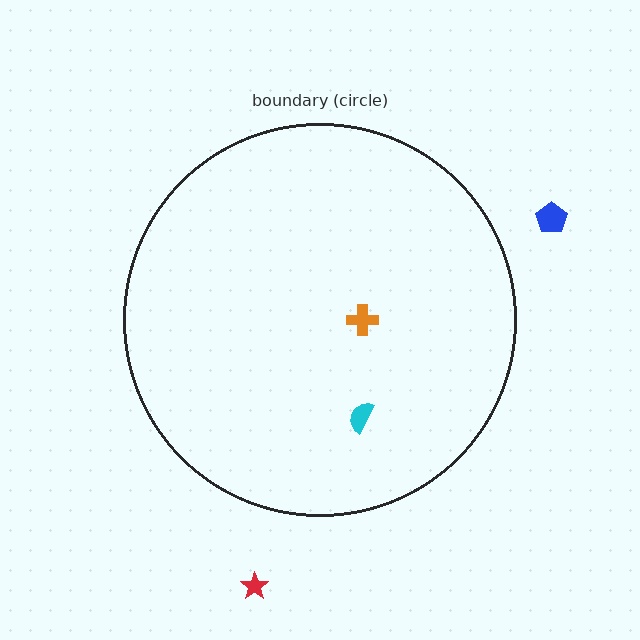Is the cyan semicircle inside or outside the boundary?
Inside.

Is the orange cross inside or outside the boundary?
Inside.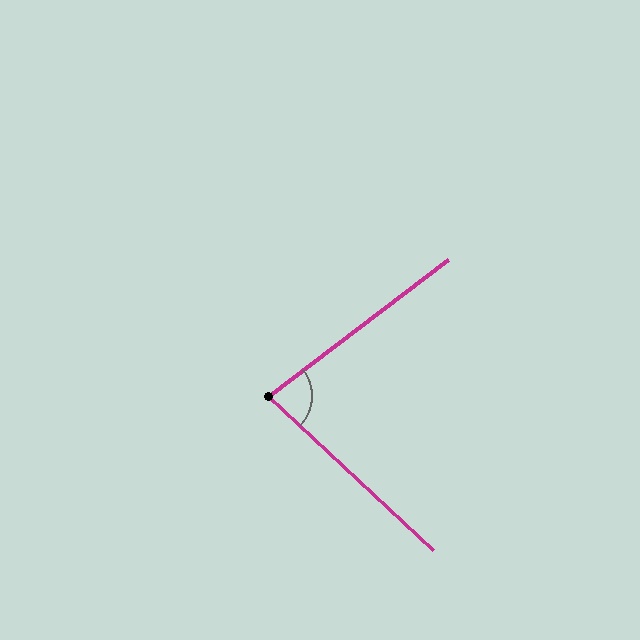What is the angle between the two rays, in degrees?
Approximately 80 degrees.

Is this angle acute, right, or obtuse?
It is acute.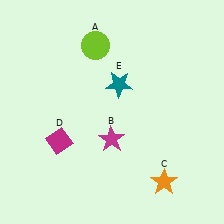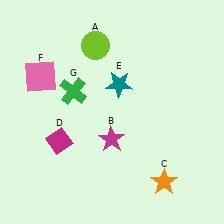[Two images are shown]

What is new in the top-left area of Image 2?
A pink square (F) was added in the top-left area of Image 2.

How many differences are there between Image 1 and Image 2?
There are 2 differences between the two images.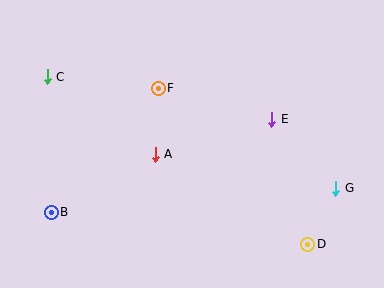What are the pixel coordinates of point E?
Point E is at (272, 119).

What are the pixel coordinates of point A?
Point A is at (155, 154).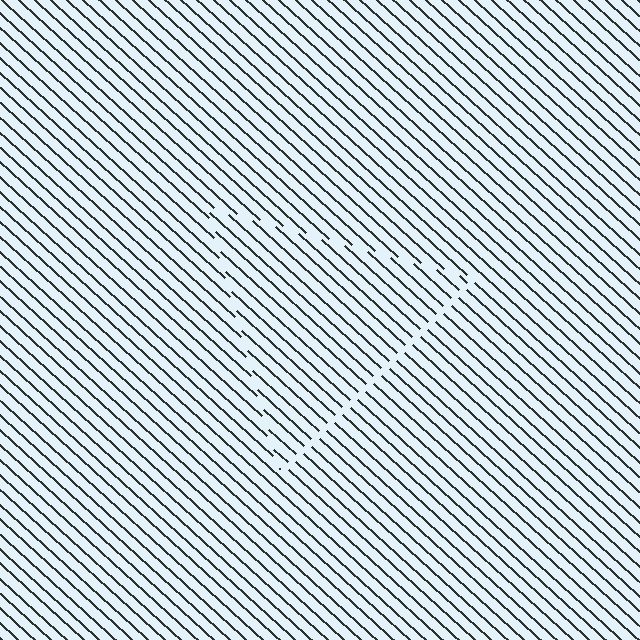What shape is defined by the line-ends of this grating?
An illusory triangle. The interior of the shape contains the same grating, shifted by half a period — the contour is defined by the phase discontinuity where line-ends from the inner and outer gratings abut.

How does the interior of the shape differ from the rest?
The interior of the shape contains the same grating, shifted by half a period — the contour is defined by the phase discontinuity where line-ends from the inner and outer gratings abut.